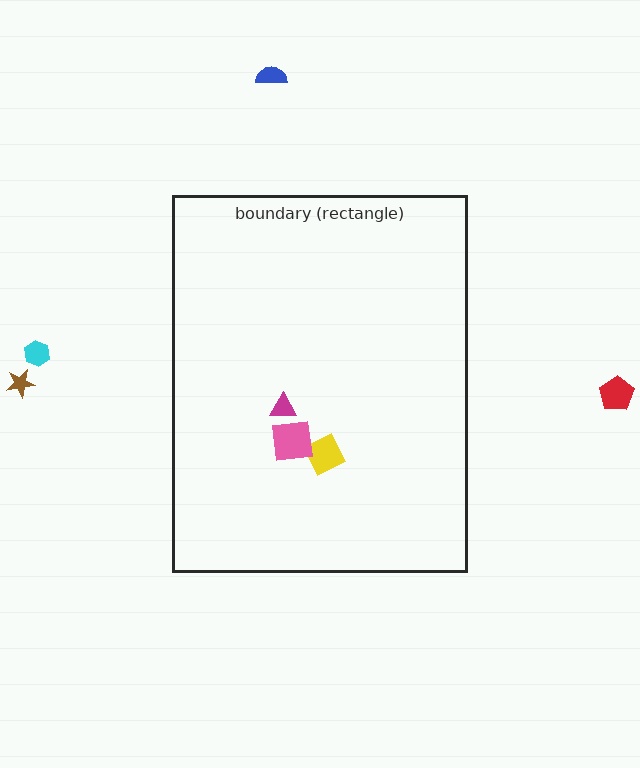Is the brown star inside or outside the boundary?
Outside.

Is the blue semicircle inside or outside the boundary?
Outside.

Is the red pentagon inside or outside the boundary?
Outside.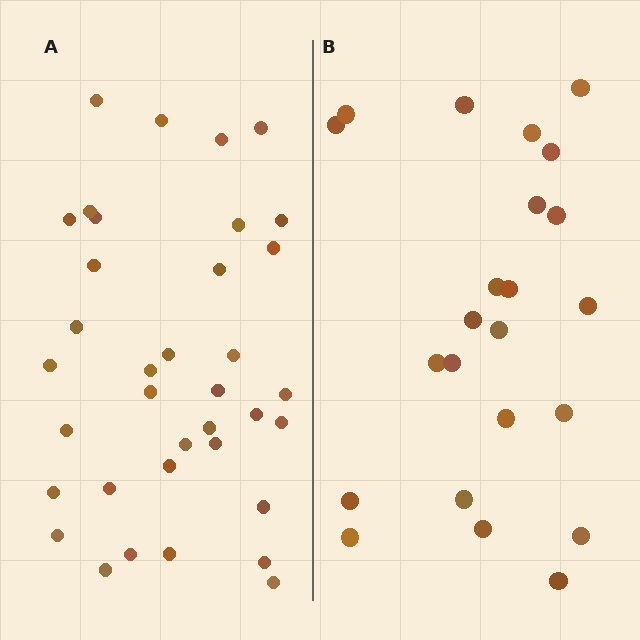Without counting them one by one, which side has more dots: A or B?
Region A (the left region) has more dots.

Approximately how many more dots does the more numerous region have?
Region A has approximately 15 more dots than region B.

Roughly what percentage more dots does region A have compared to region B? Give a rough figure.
About 55% more.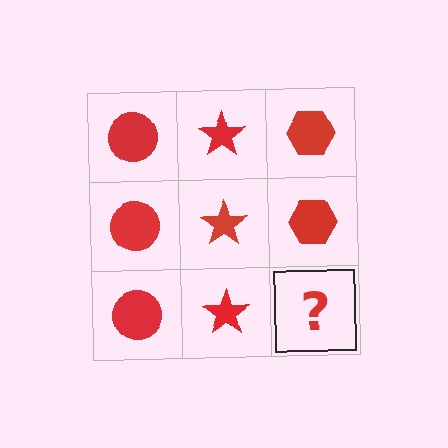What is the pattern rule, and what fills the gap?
The rule is that each column has a consistent shape. The gap should be filled with a red hexagon.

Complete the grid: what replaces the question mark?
The question mark should be replaced with a red hexagon.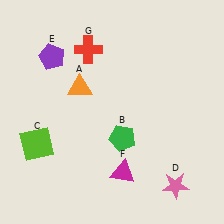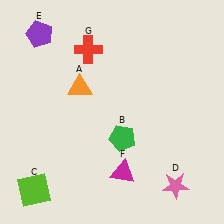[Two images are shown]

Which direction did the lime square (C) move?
The lime square (C) moved down.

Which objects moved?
The objects that moved are: the lime square (C), the purple pentagon (E).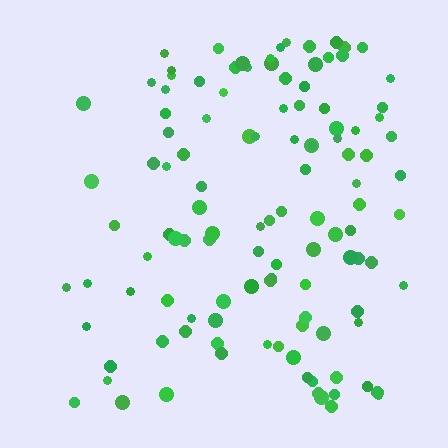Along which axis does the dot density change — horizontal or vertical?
Horizontal.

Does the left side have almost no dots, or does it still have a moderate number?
Still a moderate number, just noticeably fewer than the right.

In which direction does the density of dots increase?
From left to right, with the right side densest.